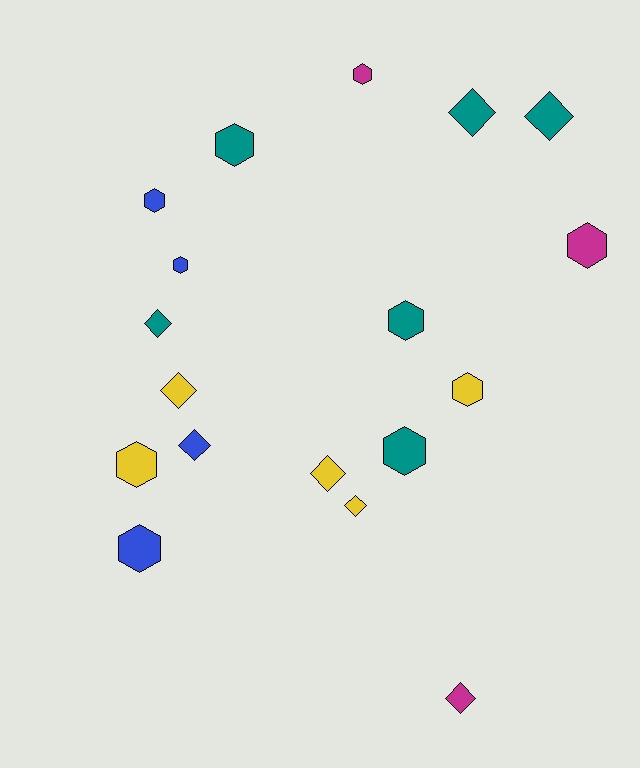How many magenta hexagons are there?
There are 2 magenta hexagons.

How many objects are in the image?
There are 18 objects.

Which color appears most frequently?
Teal, with 6 objects.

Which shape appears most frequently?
Hexagon, with 10 objects.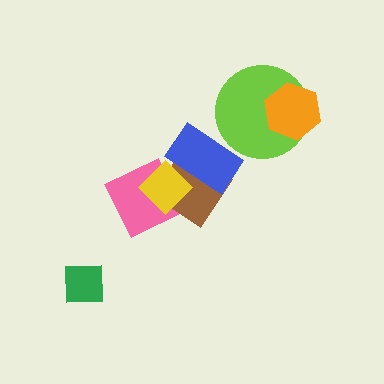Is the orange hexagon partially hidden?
No, no other shape covers it.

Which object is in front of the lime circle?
The orange hexagon is in front of the lime circle.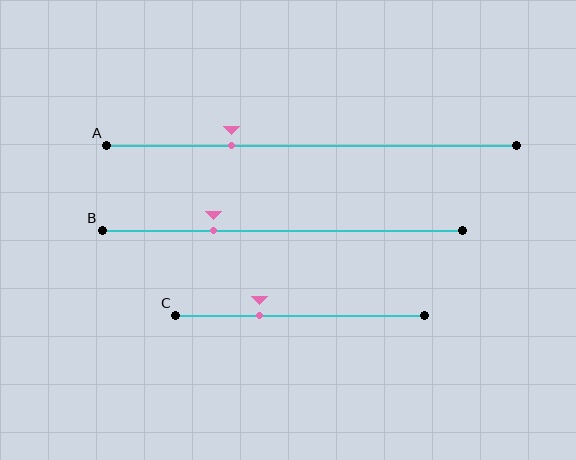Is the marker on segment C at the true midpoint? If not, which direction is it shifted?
No, the marker on segment C is shifted to the left by about 16% of the segment length.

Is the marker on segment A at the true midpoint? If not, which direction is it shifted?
No, the marker on segment A is shifted to the left by about 20% of the segment length.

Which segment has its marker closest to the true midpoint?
Segment C has its marker closest to the true midpoint.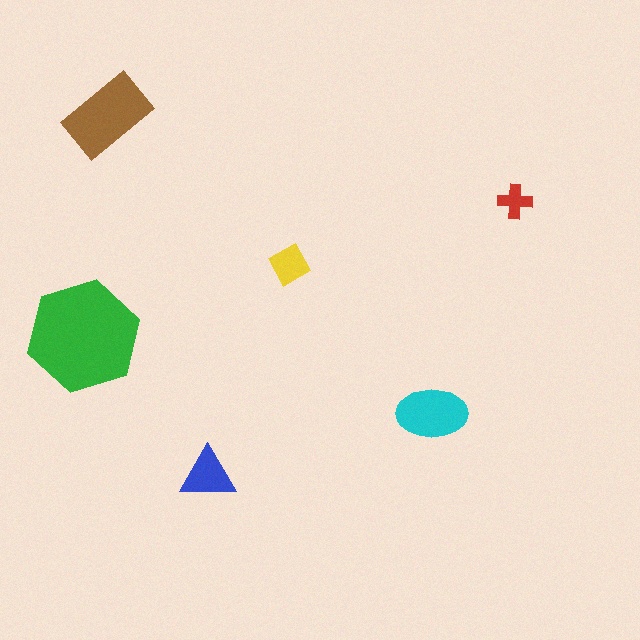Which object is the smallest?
The red cross.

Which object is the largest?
The green hexagon.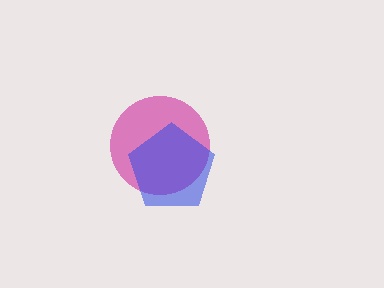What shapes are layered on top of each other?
The layered shapes are: a magenta circle, a blue pentagon.